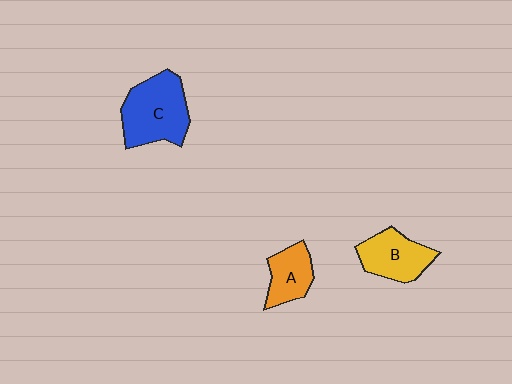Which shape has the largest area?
Shape C (blue).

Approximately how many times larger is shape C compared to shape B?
Approximately 1.4 times.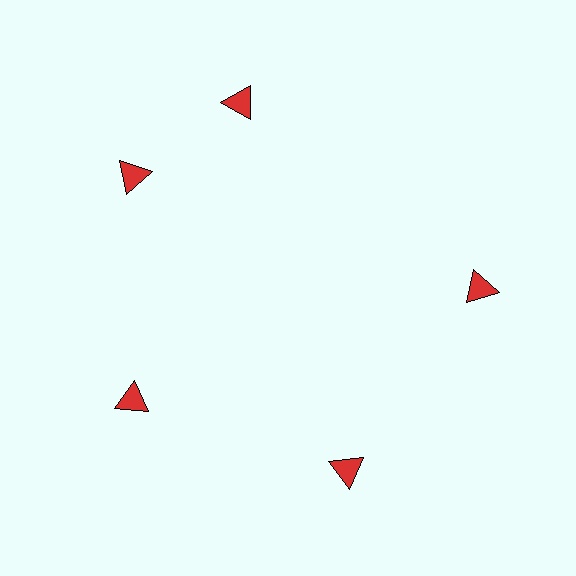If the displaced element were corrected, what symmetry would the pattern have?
It would have 5-fold rotational symmetry — the pattern would map onto itself every 72 degrees.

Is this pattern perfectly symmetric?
No. The 5 red triangles are arranged in a ring, but one element near the 1 o'clock position is rotated out of alignment along the ring, breaking the 5-fold rotational symmetry.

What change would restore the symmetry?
The symmetry would be restored by rotating it back into even spacing with its neighbors so that all 5 triangles sit at equal angles and equal distance from the center.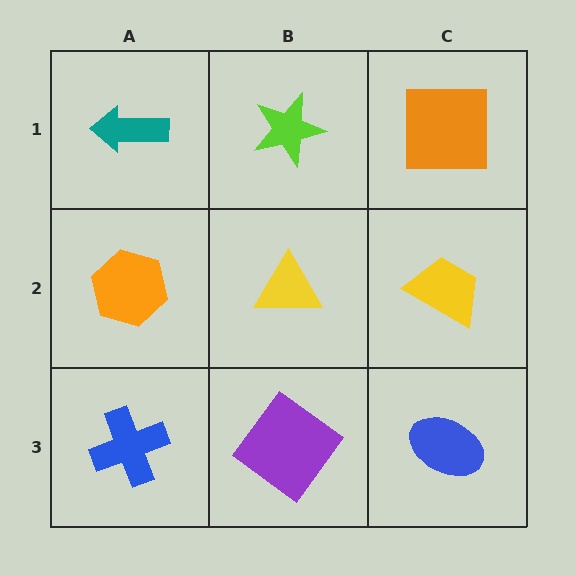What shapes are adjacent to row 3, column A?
An orange hexagon (row 2, column A), a purple diamond (row 3, column B).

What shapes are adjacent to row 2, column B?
A lime star (row 1, column B), a purple diamond (row 3, column B), an orange hexagon (row 2, column A), a yellow trapezoid (row 2, column C).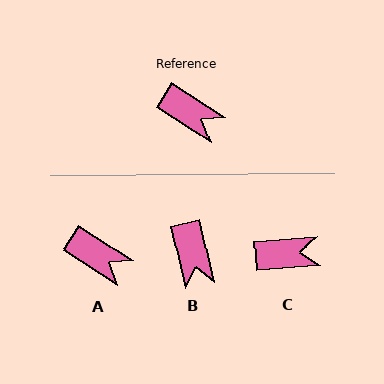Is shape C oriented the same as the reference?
No, it is off by about 38 degrees.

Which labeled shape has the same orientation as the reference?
A.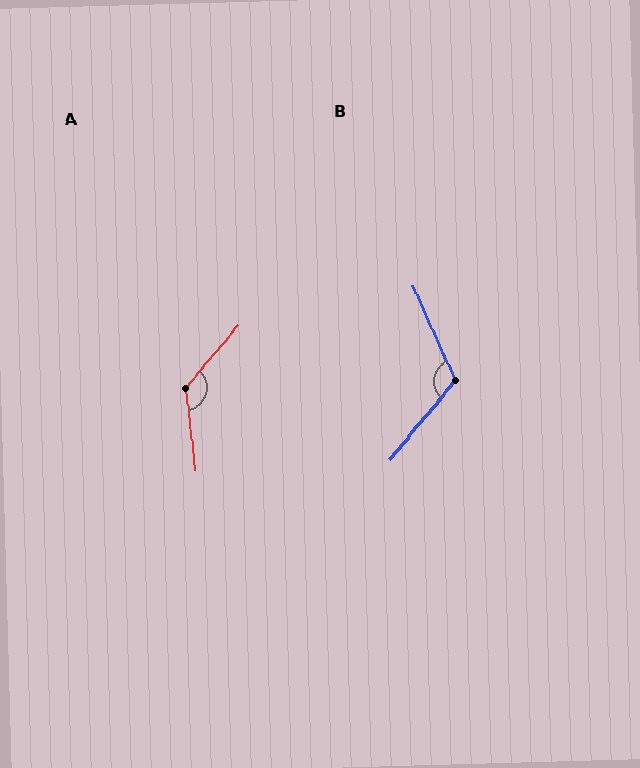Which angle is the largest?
A, at approximately 132 degrees.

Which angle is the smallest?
B, at approximately 117 degrees.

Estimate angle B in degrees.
Approximately 117 degrees.